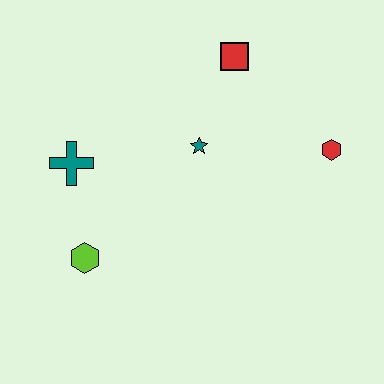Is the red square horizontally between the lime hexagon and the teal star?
No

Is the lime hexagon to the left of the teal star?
Yes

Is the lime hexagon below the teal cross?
Yes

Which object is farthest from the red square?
The lime hexagon is farthest from the red square.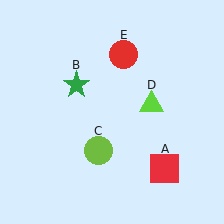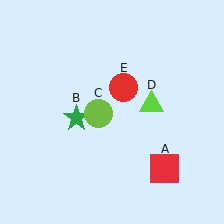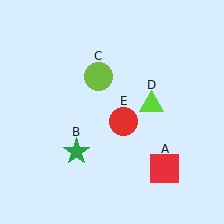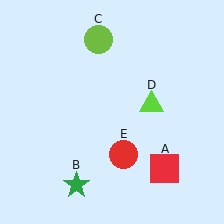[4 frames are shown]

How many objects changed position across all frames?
3 objects changed position: green star (object B), lime circle (object C), red circle (object E).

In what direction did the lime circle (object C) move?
The lime circle (object C) moved up.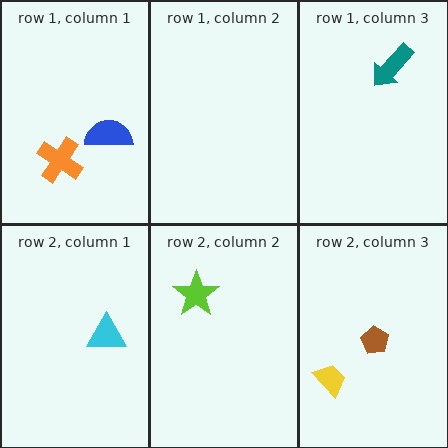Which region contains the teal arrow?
The row 1, column 3 region.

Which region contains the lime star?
The row 2, column 2 region.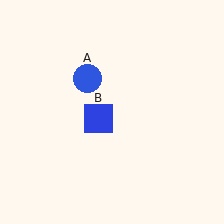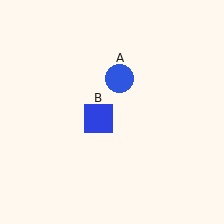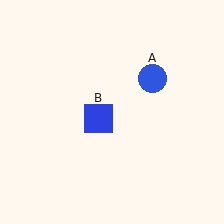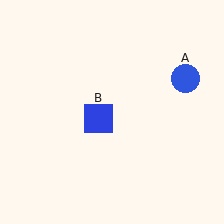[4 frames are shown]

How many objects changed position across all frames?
1 object changed position: blue circle (object A).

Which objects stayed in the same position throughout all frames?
Blue square (object B) remained stationary.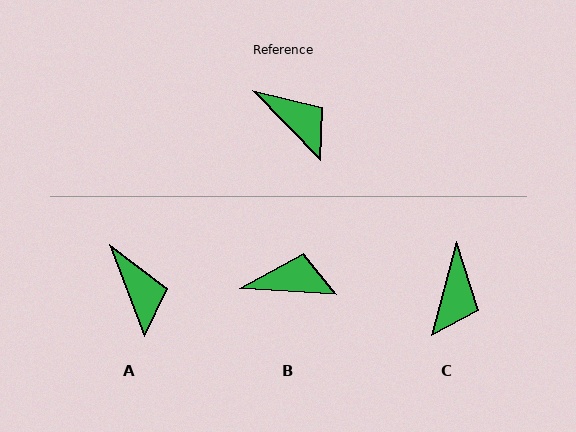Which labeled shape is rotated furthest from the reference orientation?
C, about 59 degrees away.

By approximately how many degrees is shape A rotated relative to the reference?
Approximately 23 degrees clockwise.